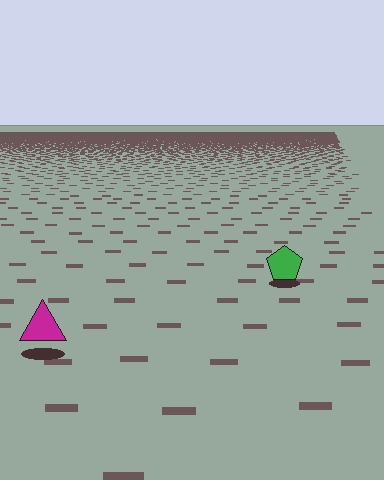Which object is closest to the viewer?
The magenta triangle is closest. The texture marks near it are larger and more spread out.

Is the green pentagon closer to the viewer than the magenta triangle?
No. The magenta triangle is closer — you can tell from the texture gradient: the ground texture is coarser near it.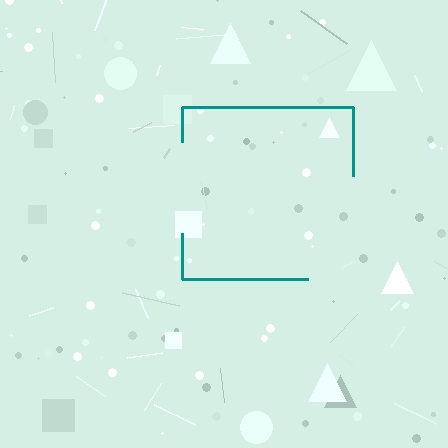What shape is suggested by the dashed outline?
The dashed outline suggests a square.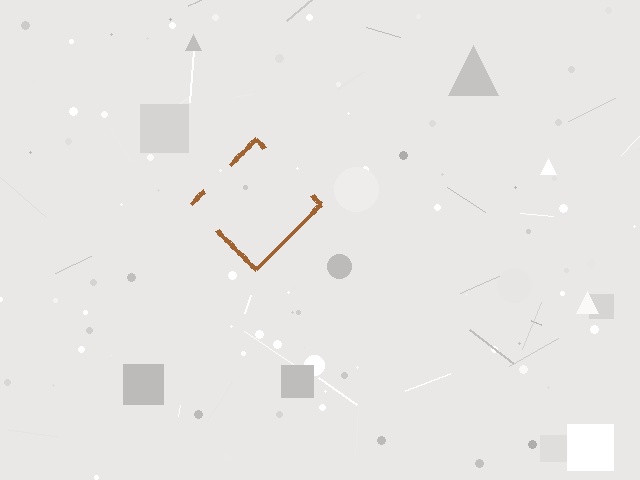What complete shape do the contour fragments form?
The contour fragments form a diamond.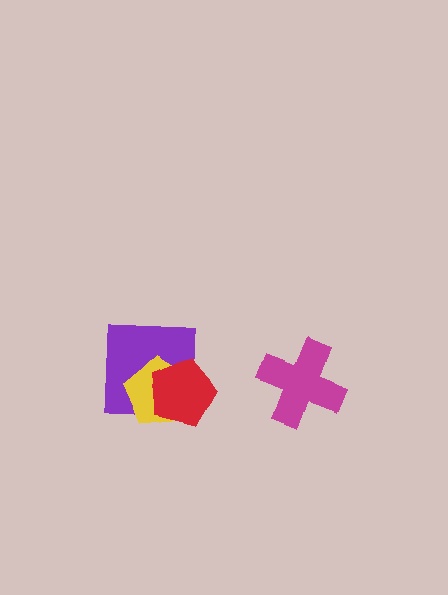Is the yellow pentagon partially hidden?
Yes, it is partially covered by another shape.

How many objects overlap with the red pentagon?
2 objects overlap with the red pentagon.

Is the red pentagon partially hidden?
No, no other shape covers it.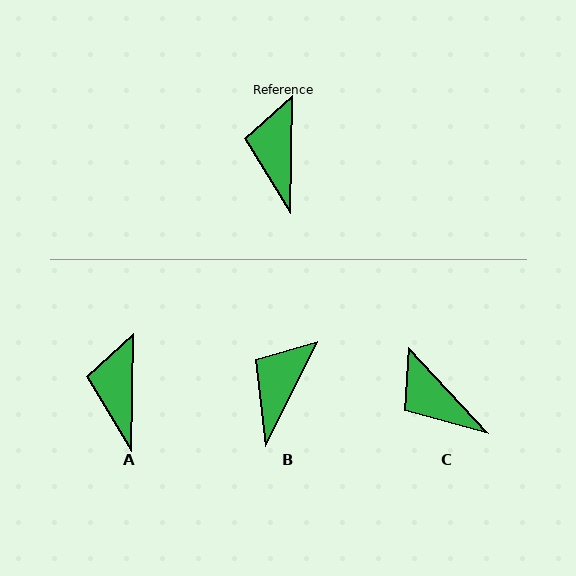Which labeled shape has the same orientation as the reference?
A.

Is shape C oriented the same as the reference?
No, it is off by about 44 degrees.